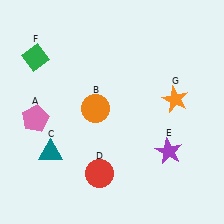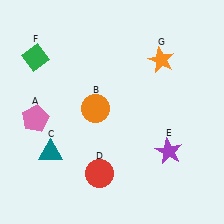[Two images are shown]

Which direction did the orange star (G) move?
The orange star (G) moved up.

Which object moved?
The orange star (G) moved up.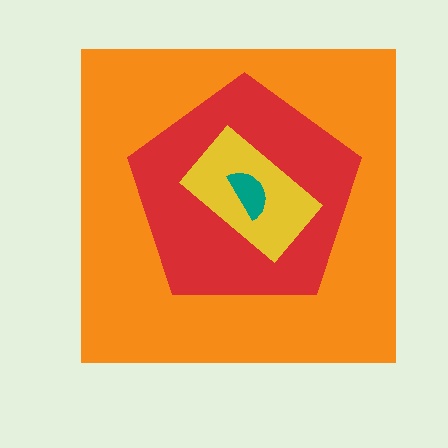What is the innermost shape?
The teal semicircle.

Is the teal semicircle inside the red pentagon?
Yes.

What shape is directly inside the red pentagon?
The yellow rectangle.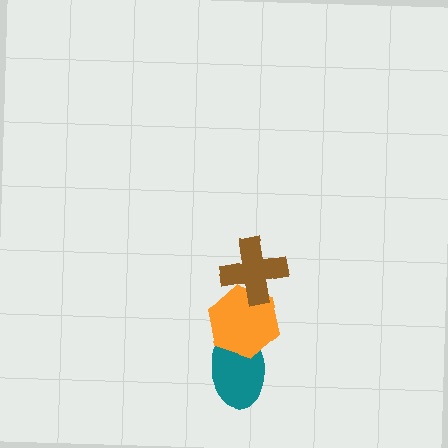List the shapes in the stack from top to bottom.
From top to bottom: the brown cross, the orange hexagon, the teal ellipse.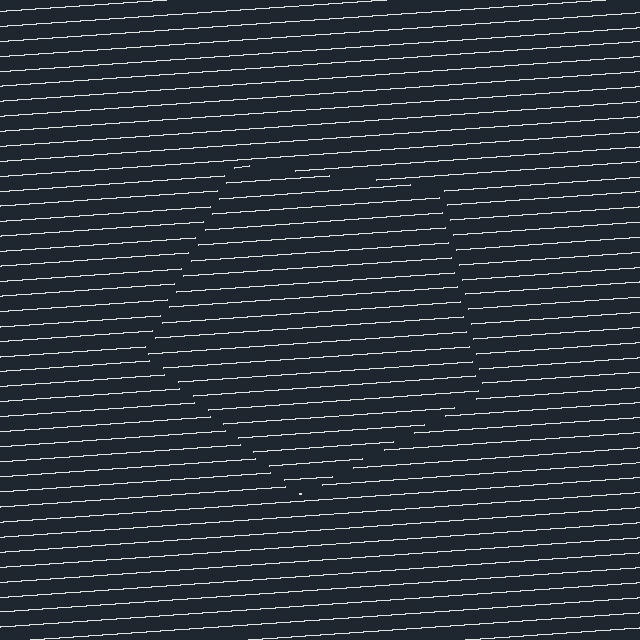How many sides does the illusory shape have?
5 sides — the line-ends trace a pentagon.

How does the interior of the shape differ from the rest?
The interior of the shape contains the same grating, shifted by half a period — the contour is defined by the phase discontinuity where line-ends from the inner and outer gratings abut.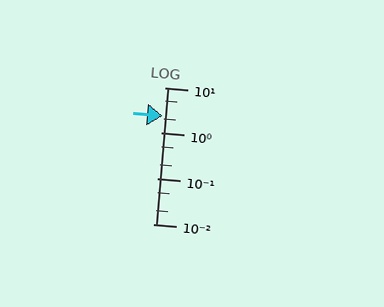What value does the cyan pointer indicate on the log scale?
The pointer indicates approximately 2.4.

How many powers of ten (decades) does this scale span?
The scale spans 3 decades, from 0.01 to 10.